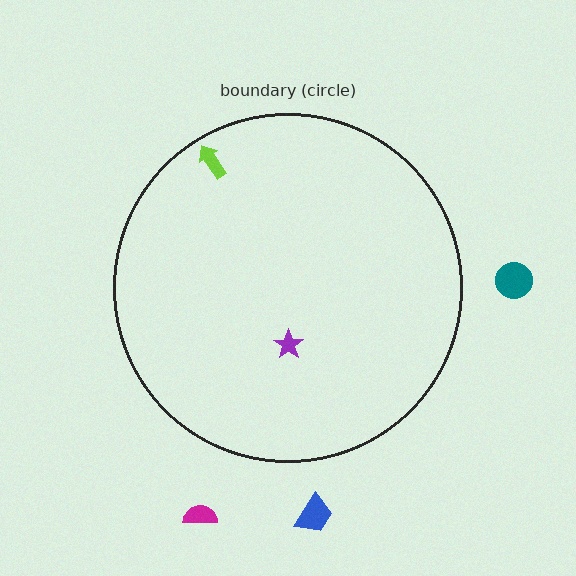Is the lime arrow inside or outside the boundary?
Inside.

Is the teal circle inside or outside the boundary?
Outside.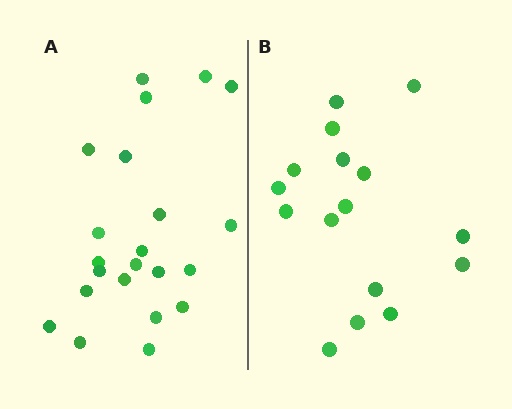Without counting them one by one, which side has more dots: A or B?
Region A (the left region) has more dots.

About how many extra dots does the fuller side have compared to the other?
Region A has about 6 more dots than region B.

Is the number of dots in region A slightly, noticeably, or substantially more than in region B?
Region A has noticeably more, but not dramatically so. The ratio is roughly 1.4 to 1.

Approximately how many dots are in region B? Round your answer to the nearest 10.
About 20 dots. (The exact count is 16, which rounds to 20.)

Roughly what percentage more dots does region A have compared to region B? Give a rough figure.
About 40% more.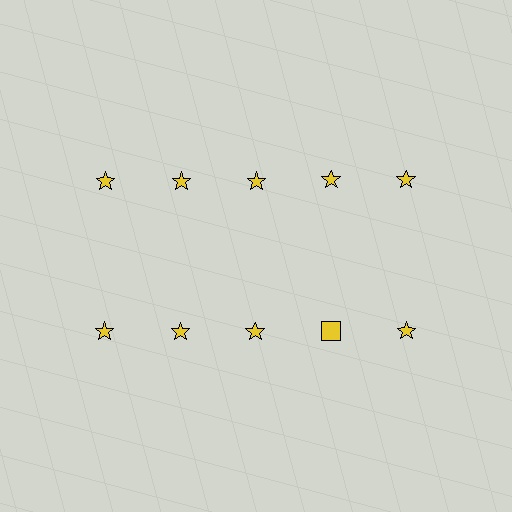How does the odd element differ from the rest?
It has a different shape: square instead of star.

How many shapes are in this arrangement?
There are 10 shapes arranged in a grid pattern.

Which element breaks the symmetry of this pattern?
The yellow square in the second row, second from right column breaks the symmetry. All other shapes are yellow stars.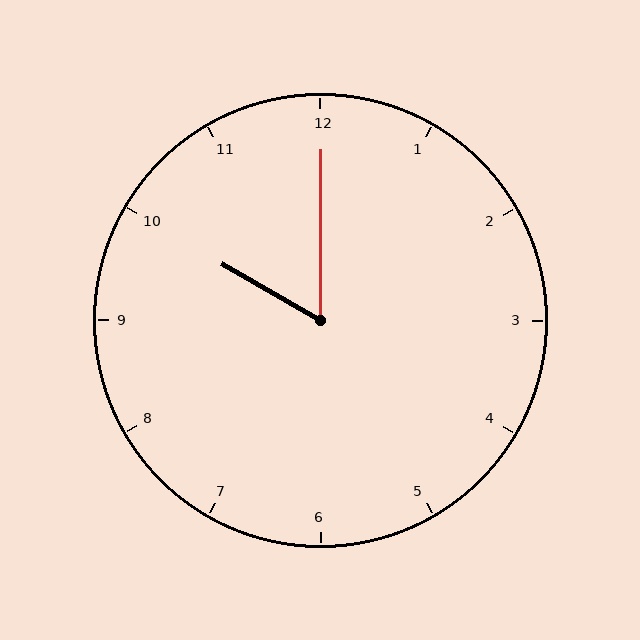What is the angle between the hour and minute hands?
Approximately 60 degrees.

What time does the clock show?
10:00.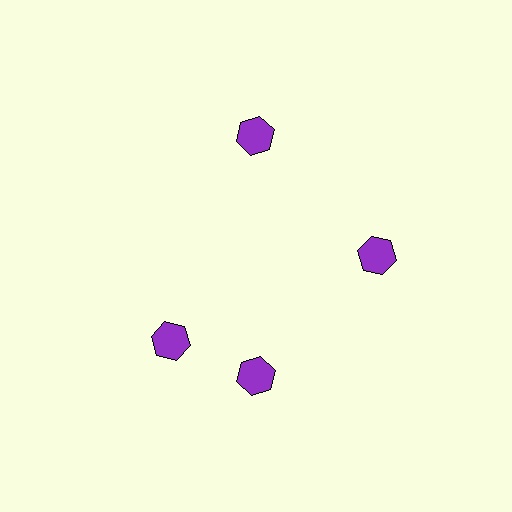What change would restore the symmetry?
The symmetry would be restored by rotating it back into even spacing with its neighbors so that all 4 hexagons sit at equal angles and equal distance from the center.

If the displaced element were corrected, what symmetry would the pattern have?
It would have 4-fold rotational symmetry — the pattern would map onto itself every 90 degrees.